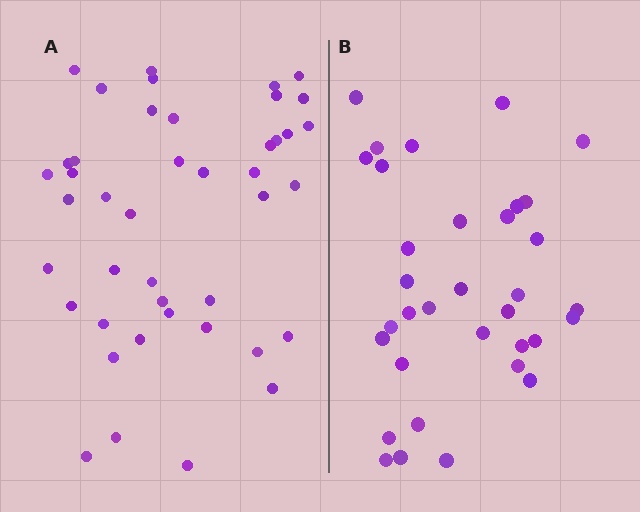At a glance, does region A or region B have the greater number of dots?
Region A (the left region) has more dots.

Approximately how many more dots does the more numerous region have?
Region A has roughly 8 or so more dots than region B.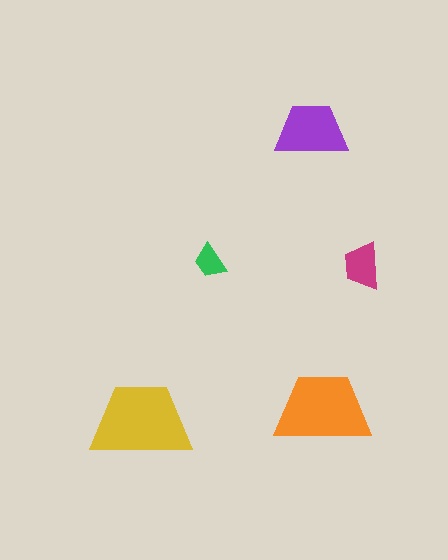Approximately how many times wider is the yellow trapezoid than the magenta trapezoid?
About 2 times wider.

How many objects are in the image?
There are 5 objects in the image.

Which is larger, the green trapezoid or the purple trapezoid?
The purple one.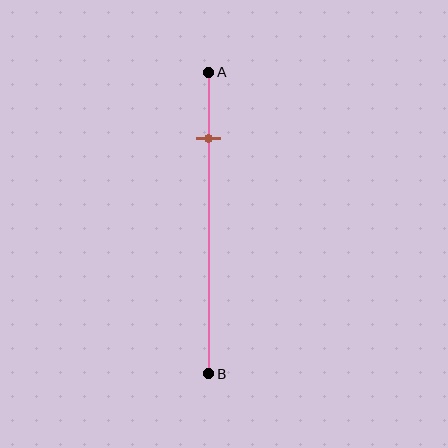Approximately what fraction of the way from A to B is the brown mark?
The brown mark is approximately 20% of the way from A to B.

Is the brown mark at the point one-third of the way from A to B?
No, the mark is at about 20% from A, not at the 33% one-third point.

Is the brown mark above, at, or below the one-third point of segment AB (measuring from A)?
The brown mark is above the one-third point of segment AB.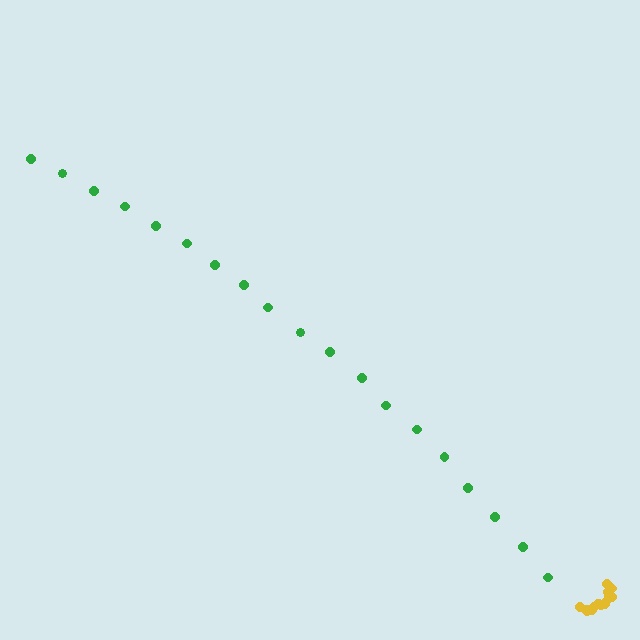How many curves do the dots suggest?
There are 2 distinct paths.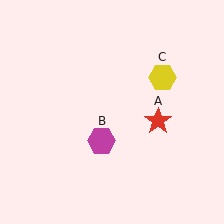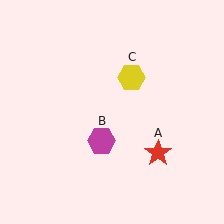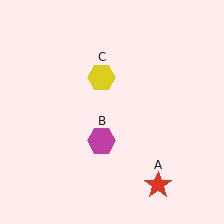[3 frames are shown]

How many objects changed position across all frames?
2 objects changed position: red star (object A), yellow hexagon (object C).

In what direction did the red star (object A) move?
The red star (object A) moved down.